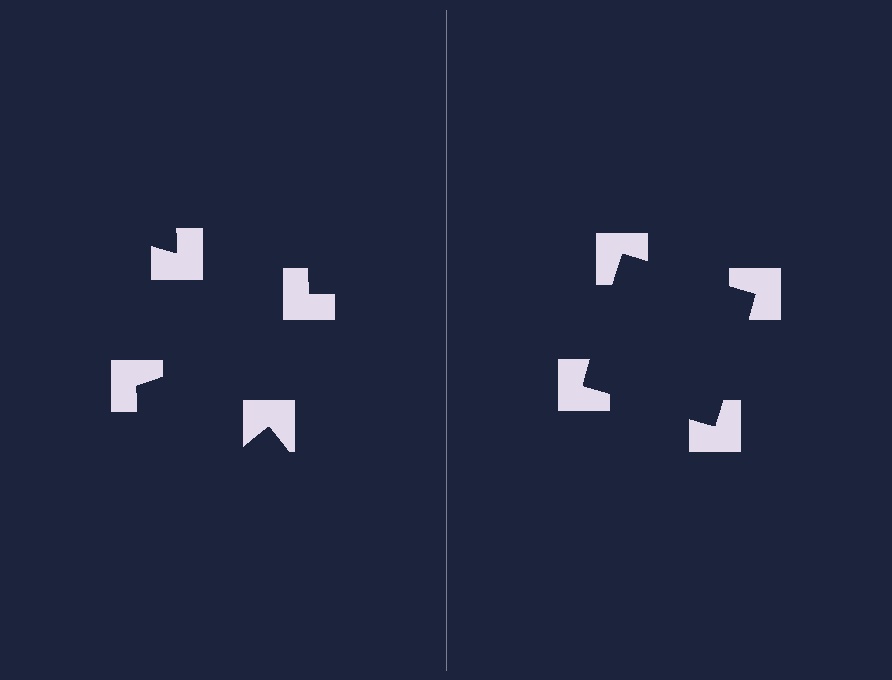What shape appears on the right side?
An illusory square.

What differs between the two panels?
The notched squares are positioned identically on both sides; only the wedge orientations differ. On the right they align to a square; on the left they are misaligned.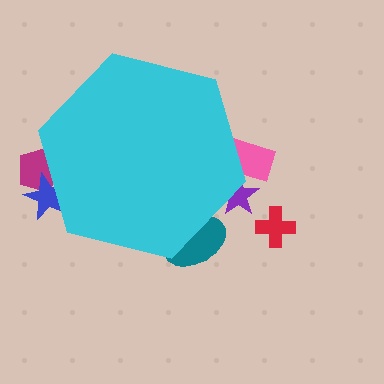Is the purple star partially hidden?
Yes, the purple star is partially hidden behind the cyan hexagon.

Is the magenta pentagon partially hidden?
Yes, the magenta pentagon is partially hidden behind the cyan hexagon.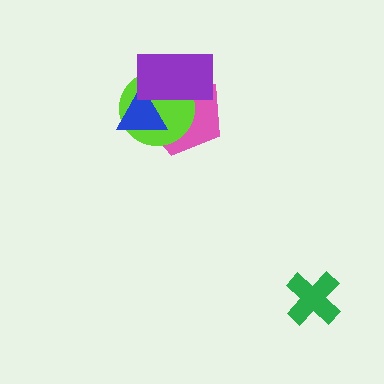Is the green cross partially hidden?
No, no other shape covers it.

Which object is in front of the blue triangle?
The purple rectangle is in front of the blue triangle.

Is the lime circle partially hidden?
Yes, it is partially covered by another shape.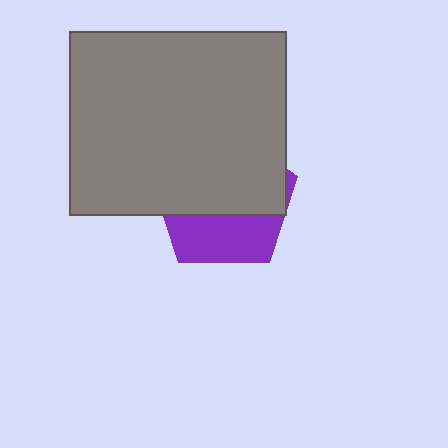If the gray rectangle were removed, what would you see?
You would see the complete purple pentagon.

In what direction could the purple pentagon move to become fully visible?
The purple pentagon could move down. That would shift it out from behind the gray rectangle entirely.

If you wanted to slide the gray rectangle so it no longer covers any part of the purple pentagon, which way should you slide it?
Slide it up — that is the most direct way to separate the two shapes.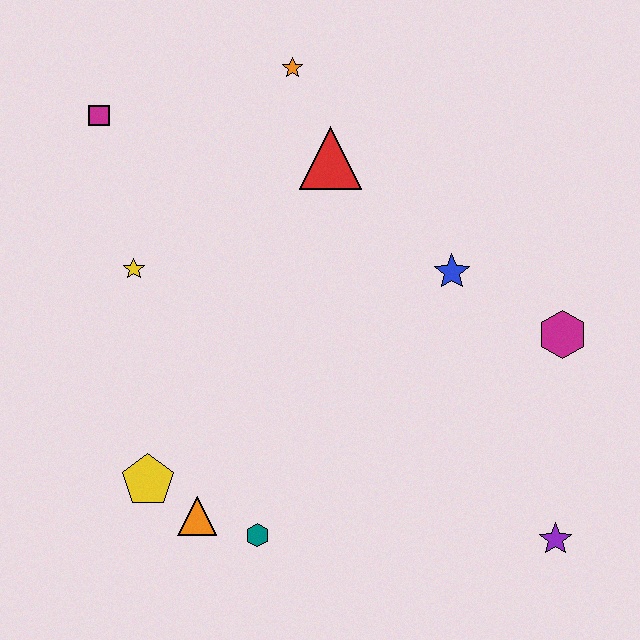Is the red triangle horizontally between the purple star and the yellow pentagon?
Yes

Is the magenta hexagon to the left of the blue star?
No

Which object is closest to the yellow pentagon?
The orange triangle is closest to the yellow pentagon.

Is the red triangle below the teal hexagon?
No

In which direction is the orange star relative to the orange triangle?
The orange star is above the orange triangle.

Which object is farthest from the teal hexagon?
The orange star is farthest from the teal hexagon.